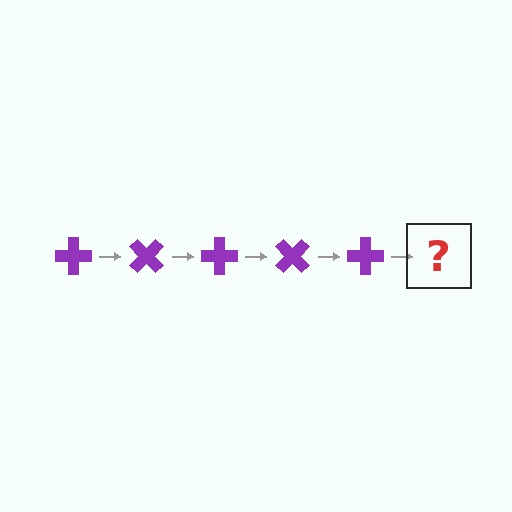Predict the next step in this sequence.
The next step is a purple cross rotated 225 degrees.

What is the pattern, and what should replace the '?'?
The pattern is that the cross rotates 45 degrees each step. The '?' should be a purple cross rotated 225 degrees.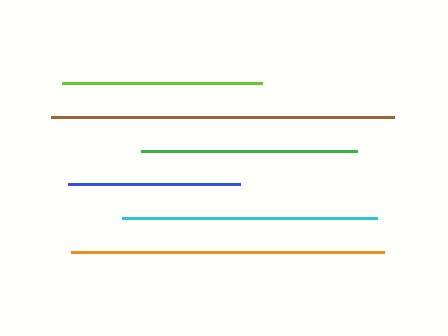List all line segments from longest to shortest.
From longest to shortest: brown, orange, cyan, green, lime, blue.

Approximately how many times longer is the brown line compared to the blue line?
The brown line is approximately 2.0 times the length of the blue line.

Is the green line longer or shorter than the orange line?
The orange line is longer than the green line.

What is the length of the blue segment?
The blue segment is approximately 172 pixels long.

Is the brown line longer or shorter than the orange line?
The brown line is longer than the orange line.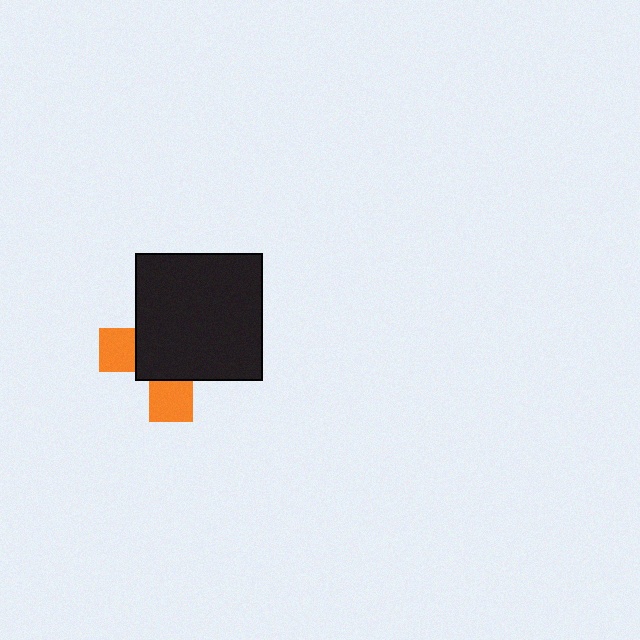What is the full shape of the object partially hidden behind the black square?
The partially hidden object is an orange cross.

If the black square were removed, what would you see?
You would see the complete orange cross.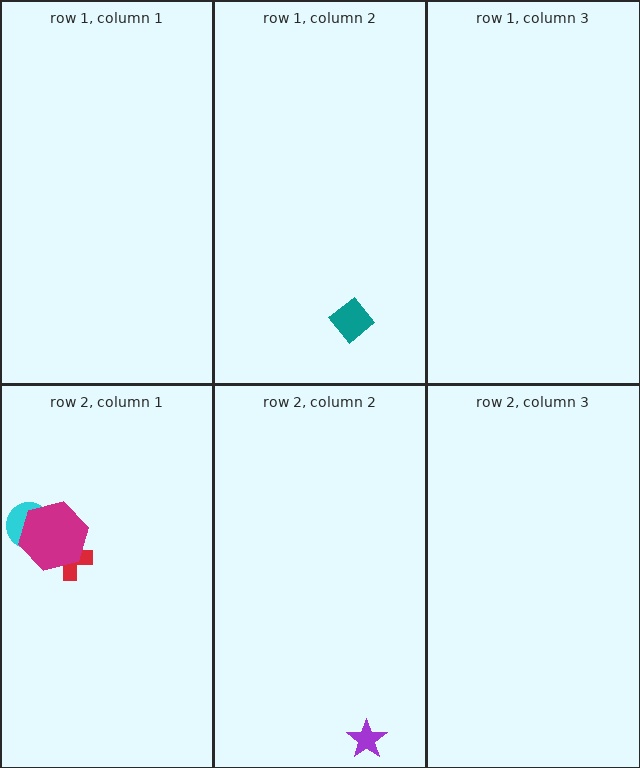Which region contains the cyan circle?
The row 2, column 1 region.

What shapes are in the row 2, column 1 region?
The cyan circle, the red cross, the magenta hexagon.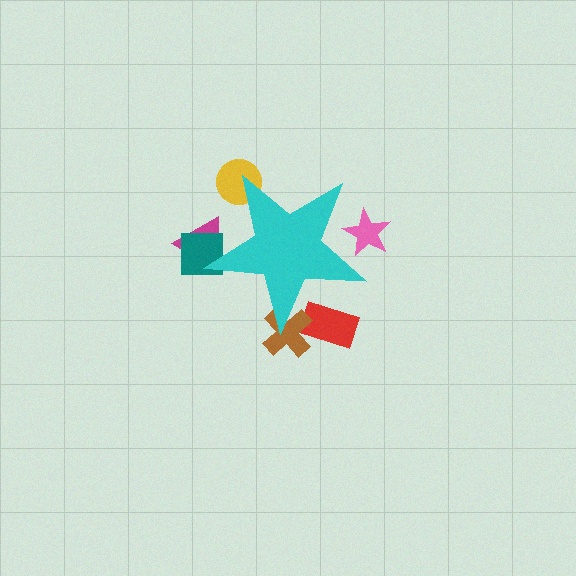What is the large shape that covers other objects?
A cyan star.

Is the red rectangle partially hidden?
Yes, the red rectangle is partially hidden behind the cyan star.